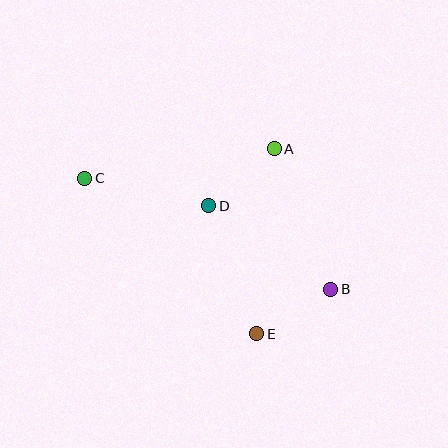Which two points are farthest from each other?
Points B and C are farthest from each other.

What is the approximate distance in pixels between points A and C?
The distance between A and C is approximately 192 pixels.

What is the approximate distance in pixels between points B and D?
The distance between B and D is approximately 148 pixels.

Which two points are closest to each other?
Points B and E are closest to each other.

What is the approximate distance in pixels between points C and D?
The distance between C and D is approximately 127 pixels.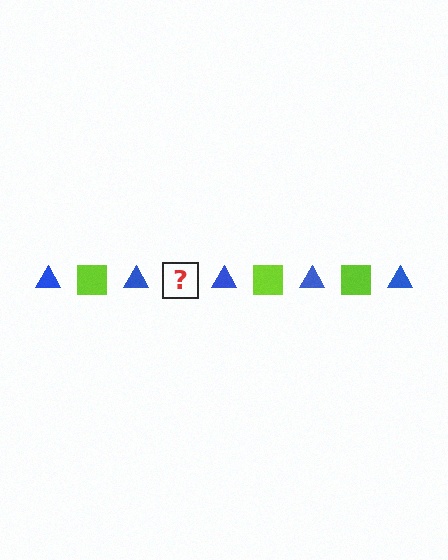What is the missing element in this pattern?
The missing element is a lime square.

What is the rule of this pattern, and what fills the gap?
The rule is that the pattern alternates between blue triangle and lime square. The gap should be filled with a lime square.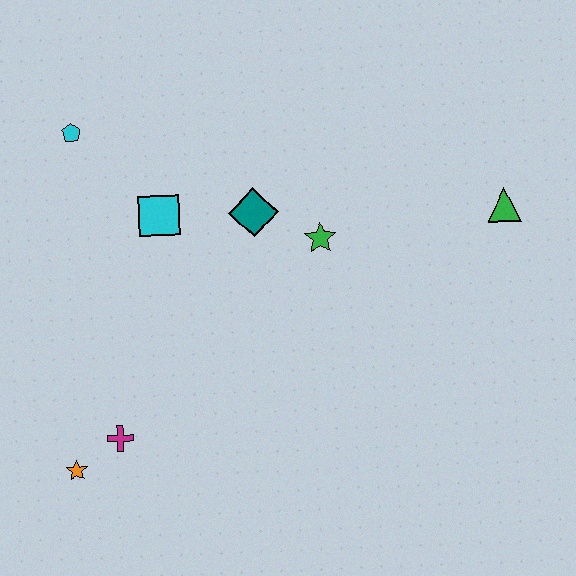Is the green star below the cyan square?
Yes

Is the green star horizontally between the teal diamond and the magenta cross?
No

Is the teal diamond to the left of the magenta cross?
No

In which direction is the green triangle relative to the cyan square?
The green triangle is to the right of the cyan square.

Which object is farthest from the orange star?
The green triangle is farthest from the orange star.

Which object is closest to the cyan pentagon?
The cyan square is closest to the cyan pentagon.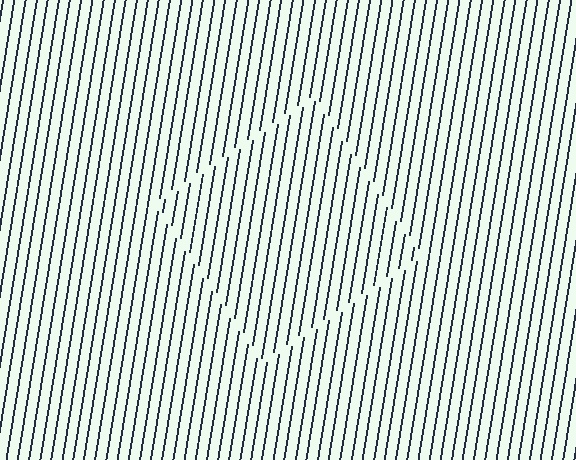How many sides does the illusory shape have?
4 sides — the line-ends trace a square.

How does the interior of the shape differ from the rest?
The interior of the shape contains the same grating, shifted by half a period — the contour is defined by the phase discontinuity where line-ends from the inner and outer gratings abut.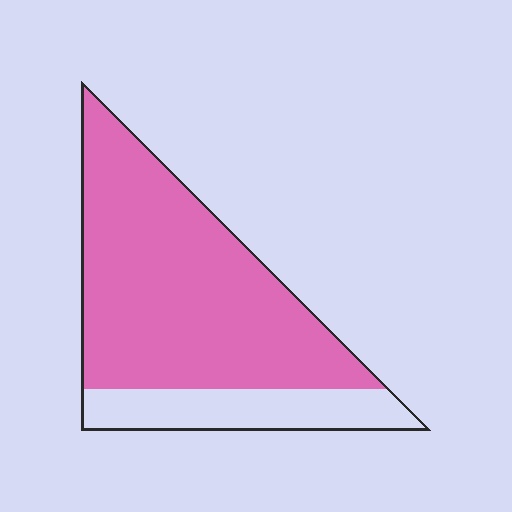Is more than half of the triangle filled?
Yes.